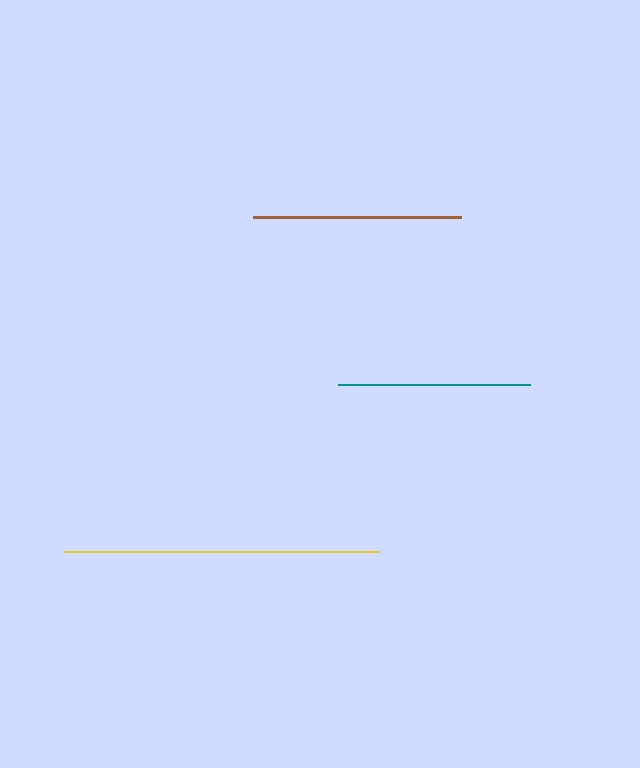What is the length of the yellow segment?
The yellow segment is approximately 316 pixels long.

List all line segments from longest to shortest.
From longest to shortest: yellow, brown, teal.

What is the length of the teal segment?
The teal segment is approximately 193 pixels long.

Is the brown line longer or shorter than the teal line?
The brown line is longer than the teal line.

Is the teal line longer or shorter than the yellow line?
The yellow line is longer than the teal line.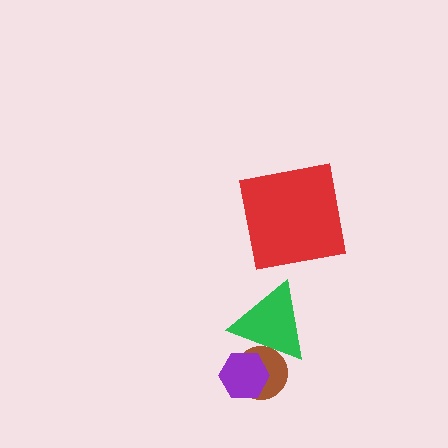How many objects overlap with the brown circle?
2 objects overlap with the brown circle.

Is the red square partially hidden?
No, no other shape covers it.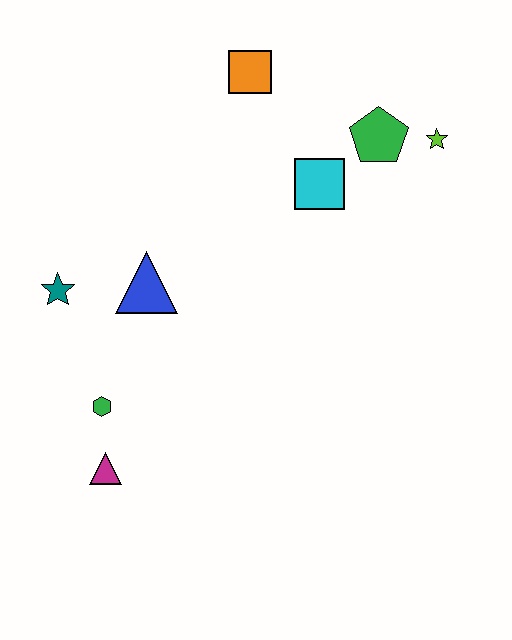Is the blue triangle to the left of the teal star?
No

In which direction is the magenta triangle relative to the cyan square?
The magenta triangle is below the cyan square.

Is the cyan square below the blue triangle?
No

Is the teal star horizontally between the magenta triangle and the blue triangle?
No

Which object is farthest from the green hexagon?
The lime star is farthest from the green hexagon.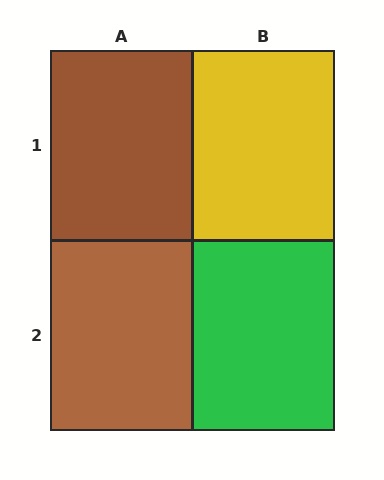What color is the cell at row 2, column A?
Brown.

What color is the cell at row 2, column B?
Green.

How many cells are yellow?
1 cell is yellow.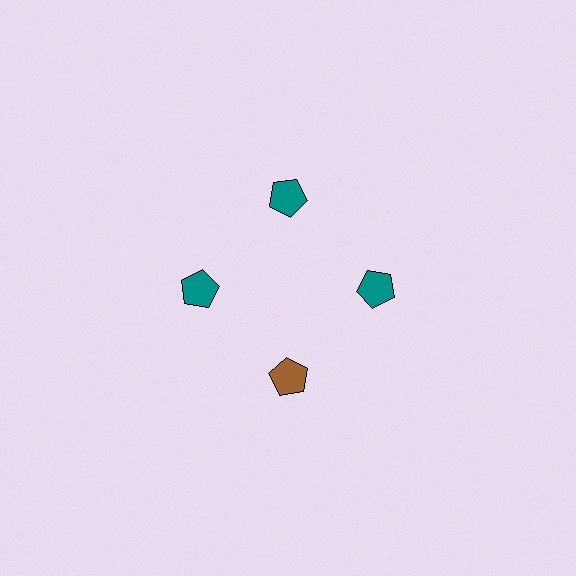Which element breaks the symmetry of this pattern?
The brown pentagon at roughly the 6 o'clock position breaks the symmetry. All other shapes are teal pentagons.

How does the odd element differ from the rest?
It has a different color: brown instead of teal.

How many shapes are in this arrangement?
There are 4 shapes arranged in a ring pattern.